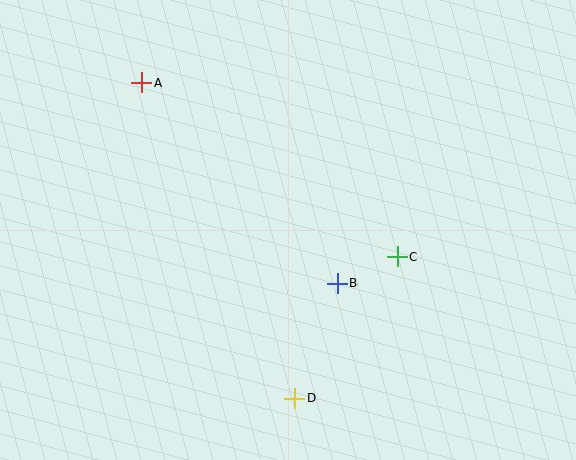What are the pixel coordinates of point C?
Point C is at (397, 257).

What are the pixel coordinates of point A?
Point A is at (142, 83).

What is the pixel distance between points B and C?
The distance between B and C is 66 pixels.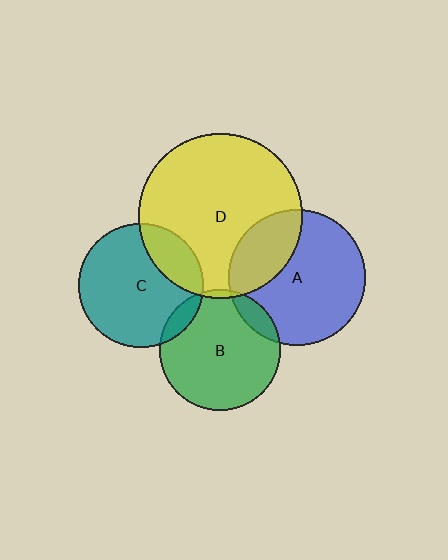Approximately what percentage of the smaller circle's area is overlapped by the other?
Approximately 20%.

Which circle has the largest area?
Circle D (yellow).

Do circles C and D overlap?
Yes.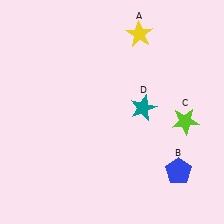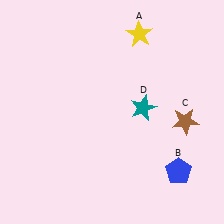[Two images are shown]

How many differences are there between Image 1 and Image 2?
There is 1 difference between the two images.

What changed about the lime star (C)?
In Image 1, C is lime. In Image 2, it changed to brown.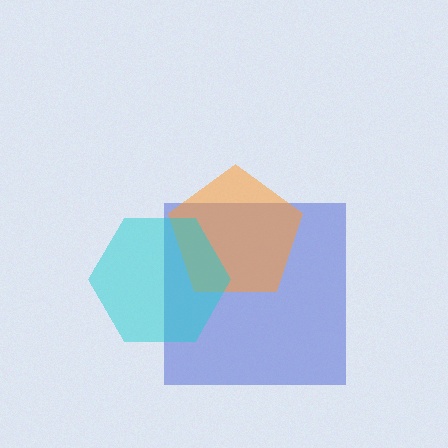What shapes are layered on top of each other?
The layered shapes are: a blue square, an orange pentagon, a cyan hexagon.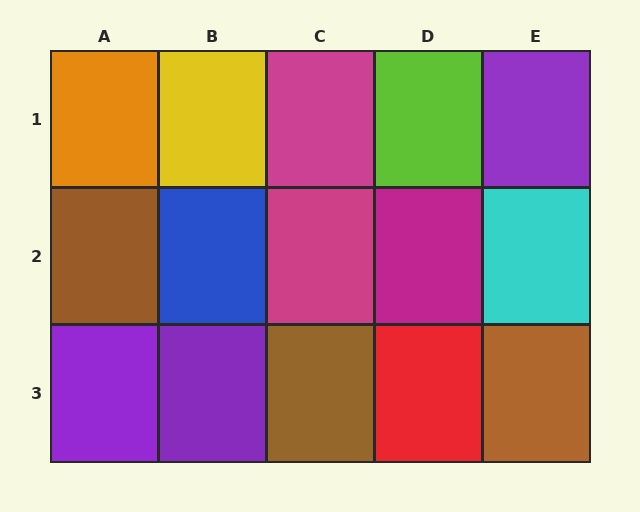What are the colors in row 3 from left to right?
Purple, purple, brown, red, brown.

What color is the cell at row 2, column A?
Brown.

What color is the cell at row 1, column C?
Magenta.